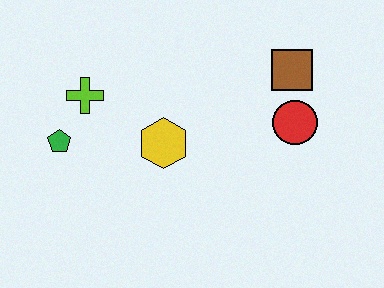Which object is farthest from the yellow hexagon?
The brown square is farthest from the yellow hexagon.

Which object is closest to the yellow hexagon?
The lime cross is closest to the yellow hexagon.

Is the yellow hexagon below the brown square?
Yes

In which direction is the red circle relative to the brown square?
The red circle is below the brown square.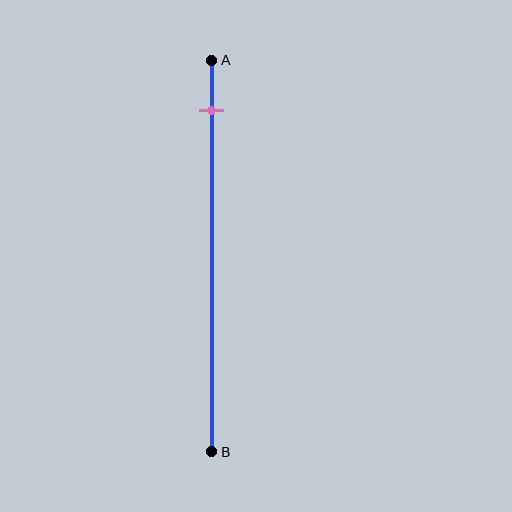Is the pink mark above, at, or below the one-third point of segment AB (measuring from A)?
The pink mark is above the one-third point of segment AB.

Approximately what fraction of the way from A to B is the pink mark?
The pink mark is approximately 15% of the way from A to B.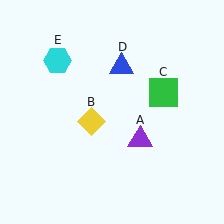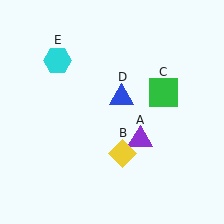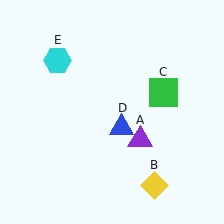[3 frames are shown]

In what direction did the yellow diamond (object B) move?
The yellow diamond (object B) moved down and to the right.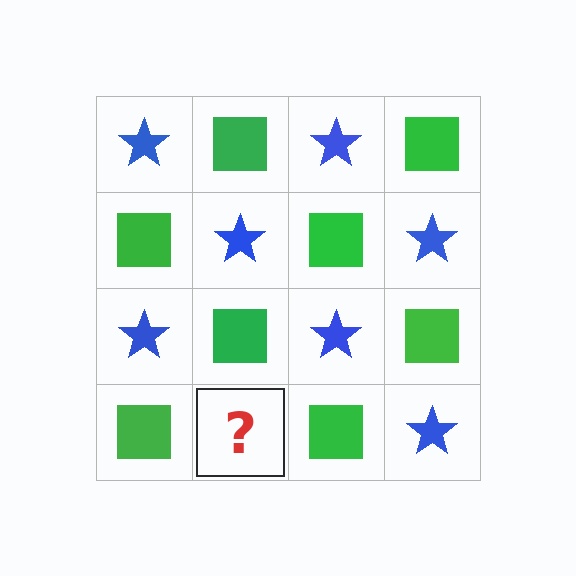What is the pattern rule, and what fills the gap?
The rule is that it alternates blue star and green square in a checkerboard pattern. The gap should be filled with a blue star.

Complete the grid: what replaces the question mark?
The question mark should be replaced with a blue star.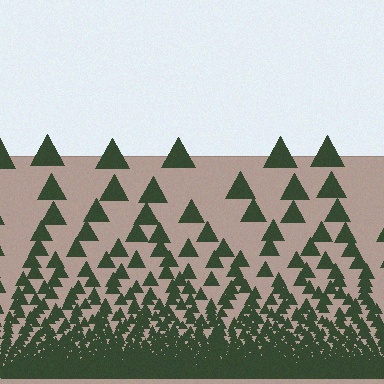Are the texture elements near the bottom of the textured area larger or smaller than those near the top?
Smaller. The gradient is inverted — elements near the bottom are smaller and denser.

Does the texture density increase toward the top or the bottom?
Density increases toward the bottom.